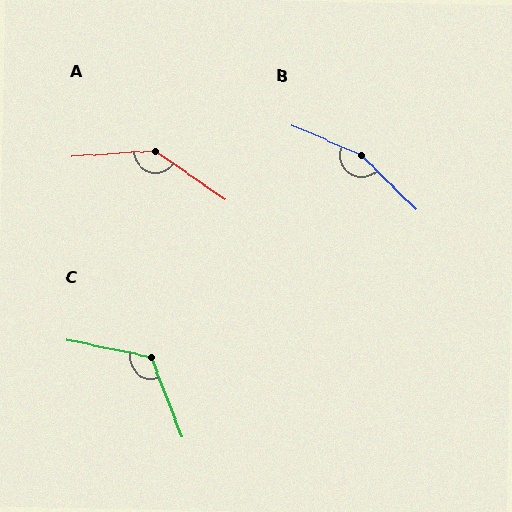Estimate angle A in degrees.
Approximately 141 degrees.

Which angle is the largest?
B, at approximately 158 degrees.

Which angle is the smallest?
C, at approximately 122 degrees.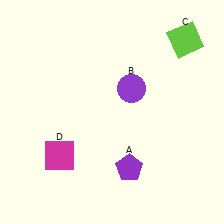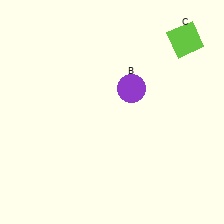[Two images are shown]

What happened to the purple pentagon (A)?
The purple pentagon (A) was removed in Image 2. It was in the bottom-right area of Image 1.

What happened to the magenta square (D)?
The magenta square (D) was removed in Image 2. It was in the bottom-left area of Image 1.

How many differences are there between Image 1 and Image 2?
There are 2 differences between the two images.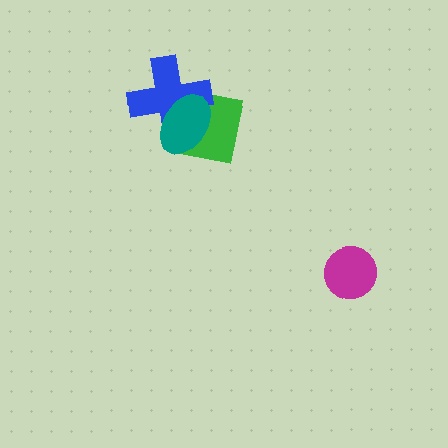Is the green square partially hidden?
Yes, it is partially covered by another shape.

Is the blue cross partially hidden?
Yes, it is partially covered by another shape.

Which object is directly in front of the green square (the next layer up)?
The blue cross is directly in front of the green square.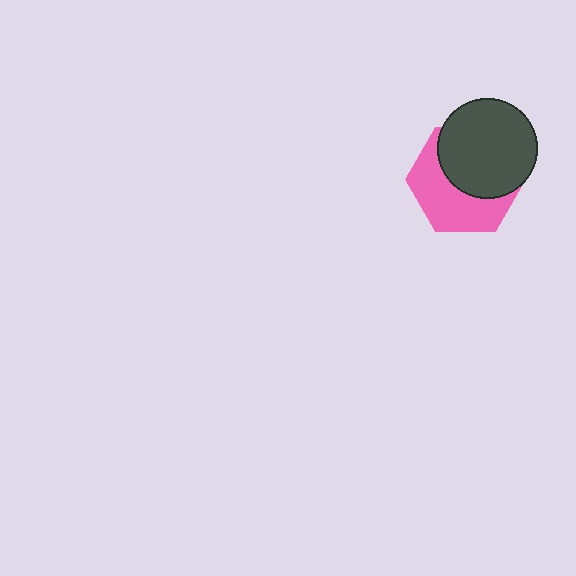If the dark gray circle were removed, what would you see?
You would see the complete pink hexagon.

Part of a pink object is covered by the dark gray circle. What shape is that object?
It is a hexagon.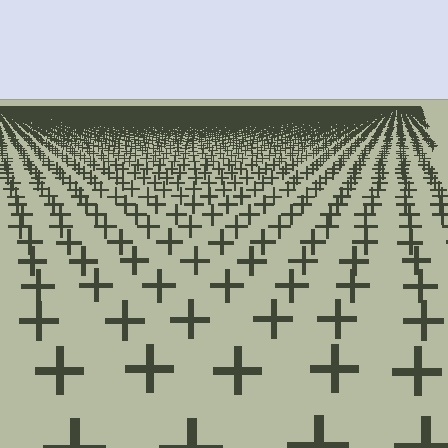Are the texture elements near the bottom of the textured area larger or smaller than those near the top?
Larger. Near the bottom, elements are closer to the viewer and appear at a bigger on-screen size.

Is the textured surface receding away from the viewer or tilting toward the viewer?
The surface is receding away from the viewer. Texture elements get smaller and denser toward the top.